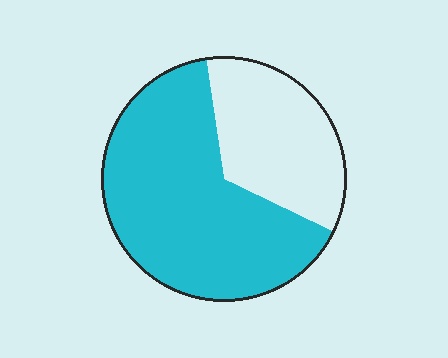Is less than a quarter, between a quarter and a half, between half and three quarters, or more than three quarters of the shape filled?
Between half and three quarters.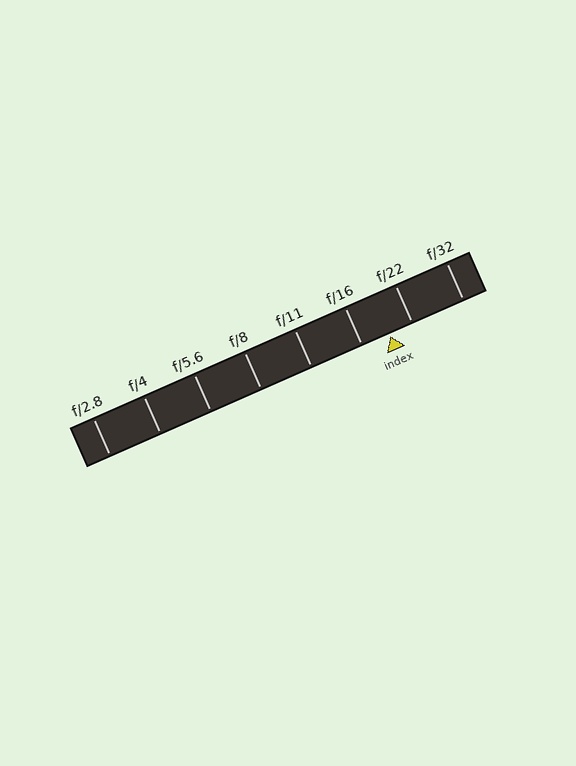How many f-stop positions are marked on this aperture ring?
There are 8 f-stop positions marked.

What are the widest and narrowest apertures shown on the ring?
The widest aperture shown is f/2.8 and the narrowest is f/32.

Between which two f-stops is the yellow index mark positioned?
The index mark is between f/16 and f/22.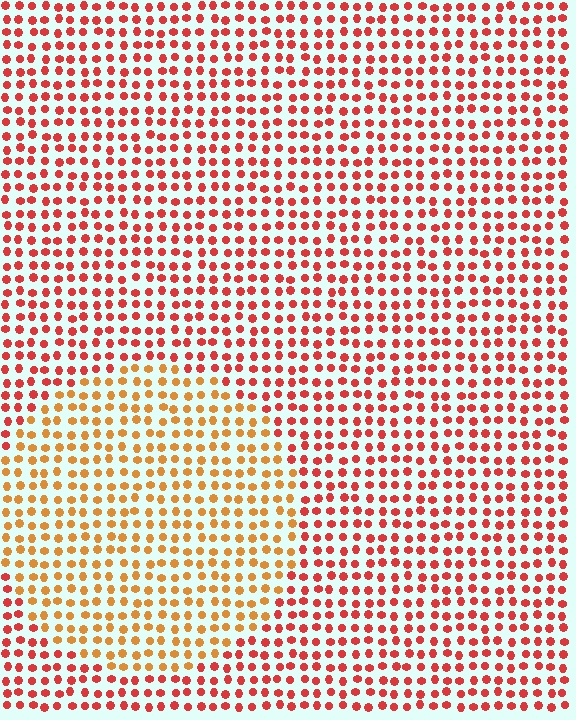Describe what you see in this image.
The image is filled with small red elements in a uniform arrangement. A circle-shaped region is visible where the elements are tinted to a slightly different hue, forming a subtle color boundary.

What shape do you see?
I see a circle.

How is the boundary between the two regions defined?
The boundary is defined purely by a slight shift in hue (about 34 degrees). Spacing, size, and orientation are identical on both sides.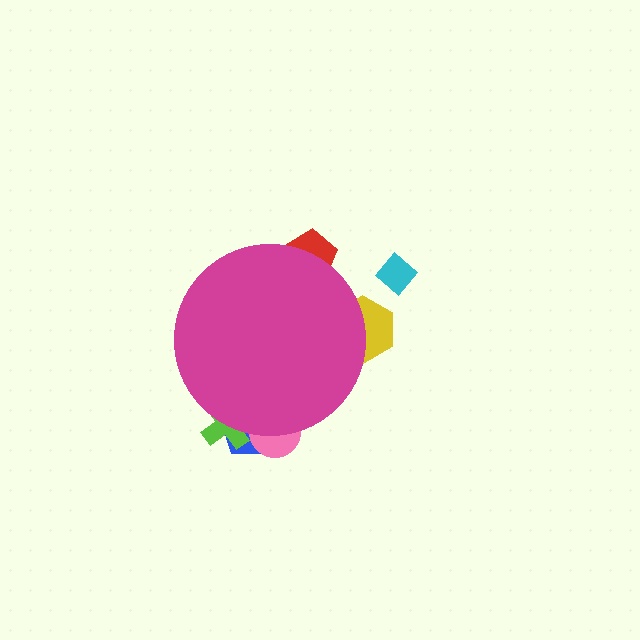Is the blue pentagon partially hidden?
Yes, the blue pentagon is partially hidden behind the magenta circle.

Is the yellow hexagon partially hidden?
Yes, the yellow hexagon is partially hidden behind the magenta circle.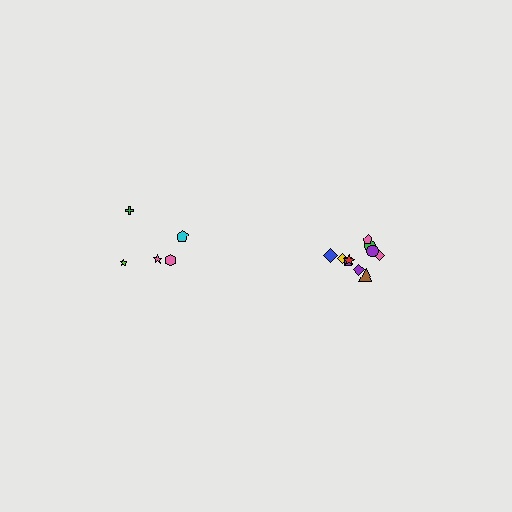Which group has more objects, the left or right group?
The right group.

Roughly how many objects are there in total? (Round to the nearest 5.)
Roughly 15 objects in total.